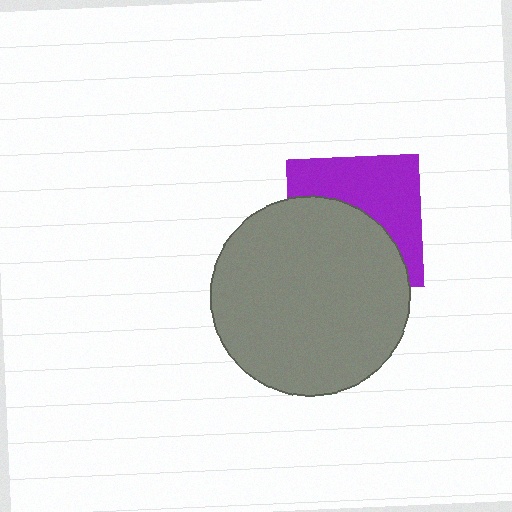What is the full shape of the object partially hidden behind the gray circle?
The partially hidden object is a purple square.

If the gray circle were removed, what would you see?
You would see the complete purple square.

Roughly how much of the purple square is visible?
About half of it is visible (roughly 48%).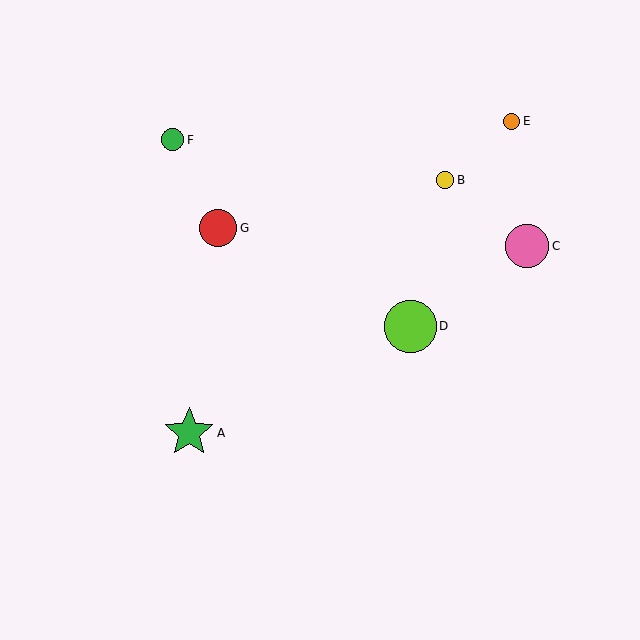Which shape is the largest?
The lime circle (labeled D) is the largest.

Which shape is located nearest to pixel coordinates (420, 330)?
The lime circle (labeled D) at (410, 326) is nearest to that location.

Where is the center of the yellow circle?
The center of the yellow circle is at (445, 180).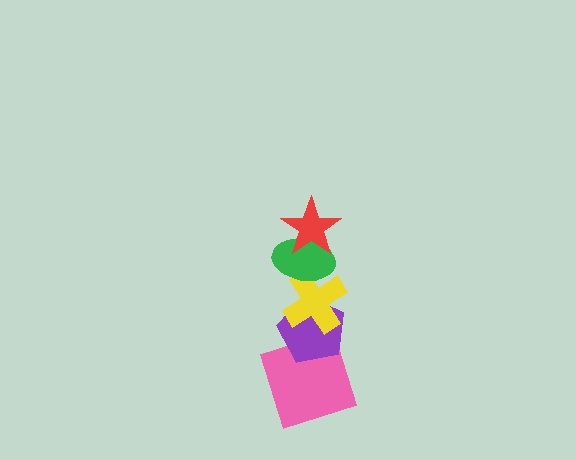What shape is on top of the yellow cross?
The green ellipse is on top of the yellow cross.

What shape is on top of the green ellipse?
The red star is on top of the green ellipse.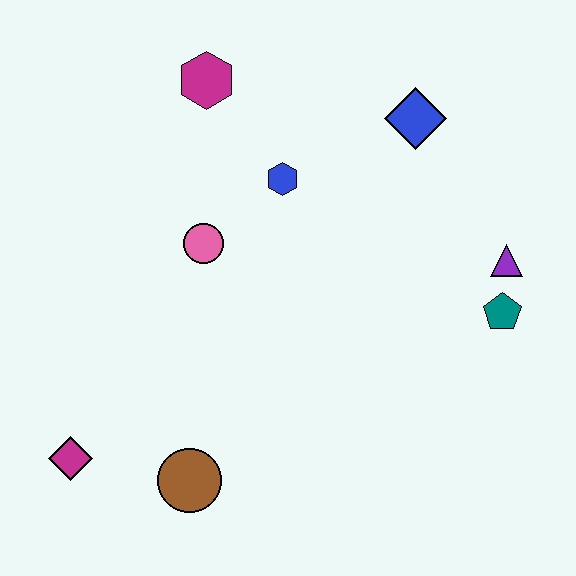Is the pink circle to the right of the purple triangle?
No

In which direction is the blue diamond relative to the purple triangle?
The blue diamond is above the purple triangle.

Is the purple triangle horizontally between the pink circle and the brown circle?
No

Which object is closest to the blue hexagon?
The pink circle is closest to the blue hexagon.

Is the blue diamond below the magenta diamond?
No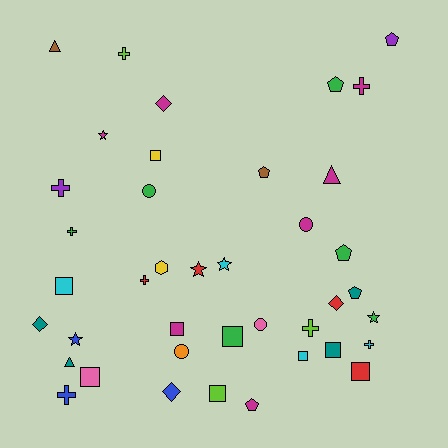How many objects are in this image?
There are 40 objects.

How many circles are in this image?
There are 4 circles.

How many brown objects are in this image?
There are 2 brown objects.